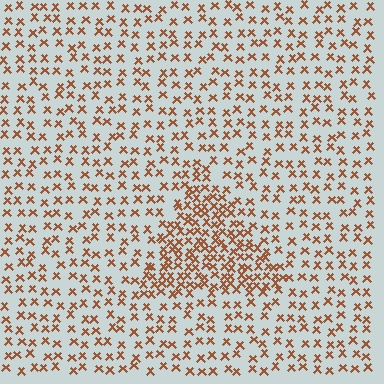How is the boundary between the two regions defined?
The boundary is defined by a change in element density (approximately 2.2x ratio). All elements are the same color, size, and shape.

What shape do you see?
I see a triangle.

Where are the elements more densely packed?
The elements are more densely packed inside the triangle boundary.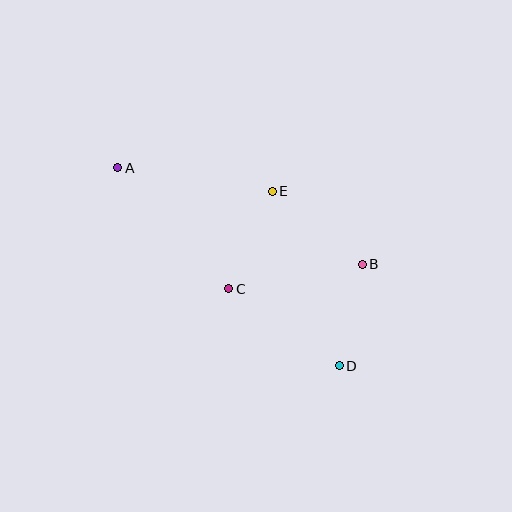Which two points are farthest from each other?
Points A and D are farthest from each other.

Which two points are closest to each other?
Points B and D are closest to each other.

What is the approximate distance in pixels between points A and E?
The distance between A and E is approximately 156 pixels.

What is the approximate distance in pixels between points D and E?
The distance between D and E is approximately 187 pixels.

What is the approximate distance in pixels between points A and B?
The distance between A and B is approximately 263 pixels.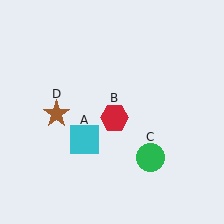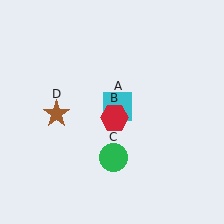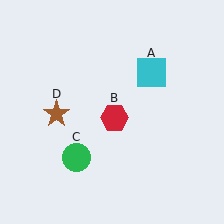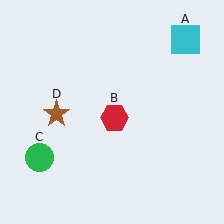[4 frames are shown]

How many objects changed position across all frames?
2 objects changed position: cyan square (object A), green circle (object C).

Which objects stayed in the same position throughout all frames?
Red hexagon (object B) and brown star (object D) remained stationary.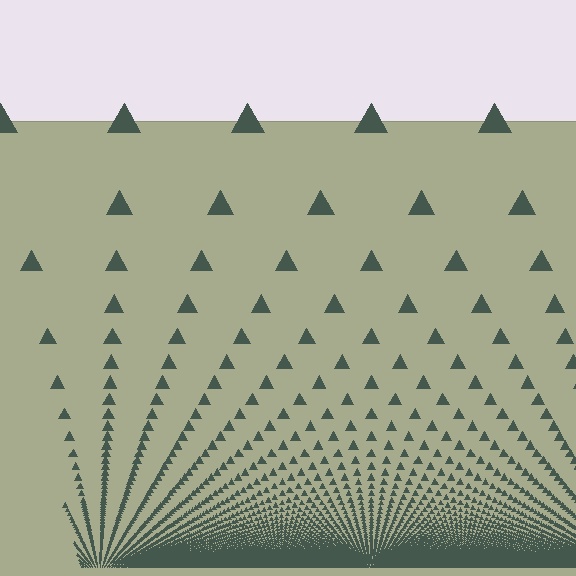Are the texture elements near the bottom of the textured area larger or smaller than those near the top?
Smaller. The gradient is inverted — elements near the bottom are smaller and denser.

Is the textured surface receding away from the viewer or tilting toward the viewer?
The surface appears to tilt toward the viewer. Texture elements get larger and sparser toward the top.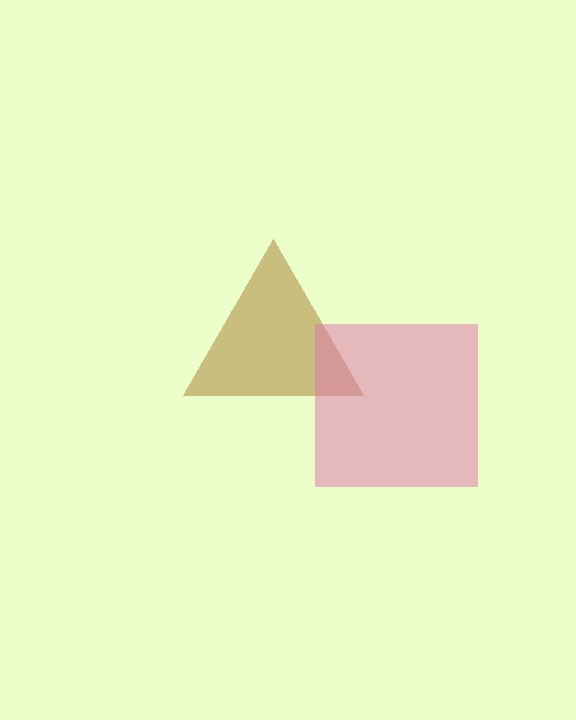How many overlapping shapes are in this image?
There are 2 overlapping shapes in the image.